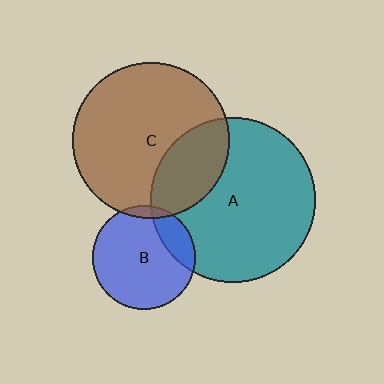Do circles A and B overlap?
Yes.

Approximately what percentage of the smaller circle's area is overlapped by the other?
Approximately 20%.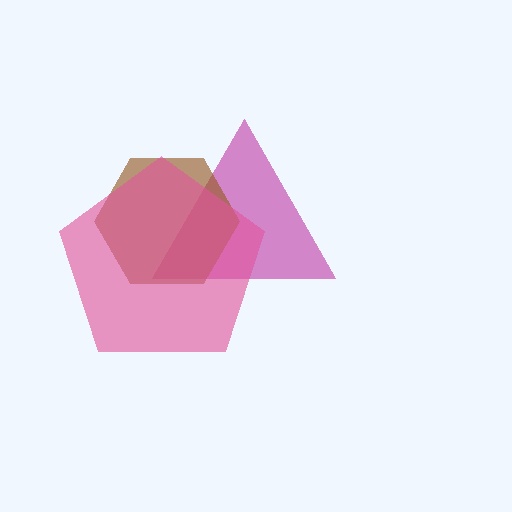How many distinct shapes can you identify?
There are 3 distinct shapes: a magenta triangle, a brown hexagon, a pink pentagon.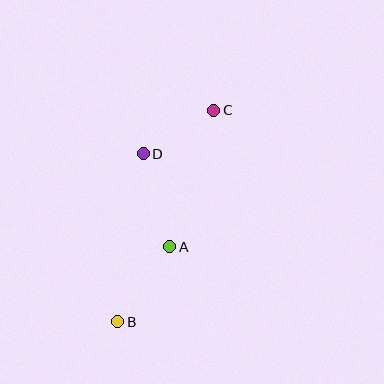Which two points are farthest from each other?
Points B and C are farthest from each other.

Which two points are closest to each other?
Points C and D are closest to each other.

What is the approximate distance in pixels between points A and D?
The distance between A and D is approximately 97 pixels.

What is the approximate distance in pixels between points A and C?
The distance between A and C is approximately 144 pixels.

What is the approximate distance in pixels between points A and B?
The distance between A and B is approximately 91 pixels.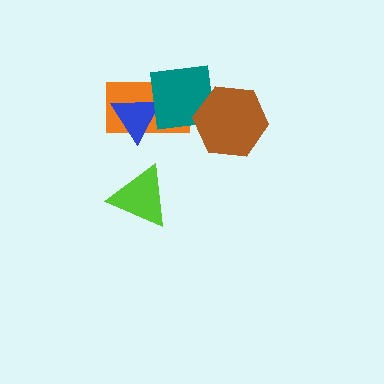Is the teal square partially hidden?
Yes, it is partially covered by another shape.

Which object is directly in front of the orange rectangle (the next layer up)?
The blue triangle is directly in front of the orange rectangle.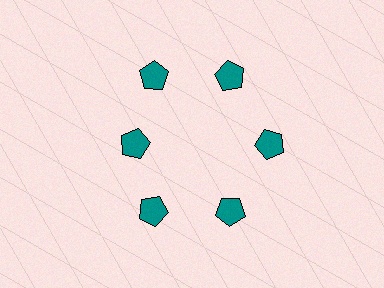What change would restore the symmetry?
The symmetry would be restored by moving it outward, back onto the ring so that all 6 pentagons sit at equal angles and equal distance from the center.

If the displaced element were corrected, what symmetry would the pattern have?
It would have 6-fold rotational symmetry — the pattern would map onto itself every 60 degrees.